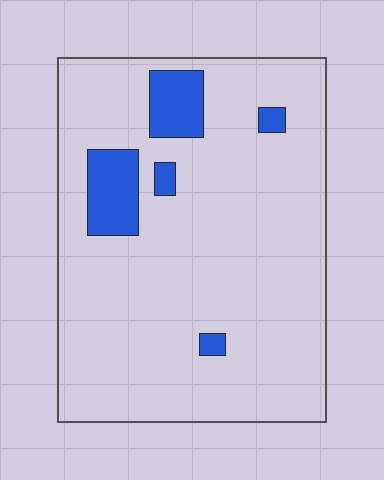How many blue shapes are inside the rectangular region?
5.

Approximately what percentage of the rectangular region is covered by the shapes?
Approximately 10%.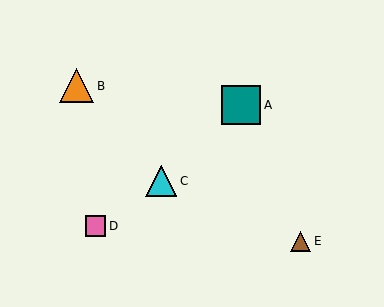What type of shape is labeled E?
Shape E is a brown triangle.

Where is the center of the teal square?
The center of the teal square is at (241, 105).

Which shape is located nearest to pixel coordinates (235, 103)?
The teal square (labeled A) at (241, 105) is nearest to that location.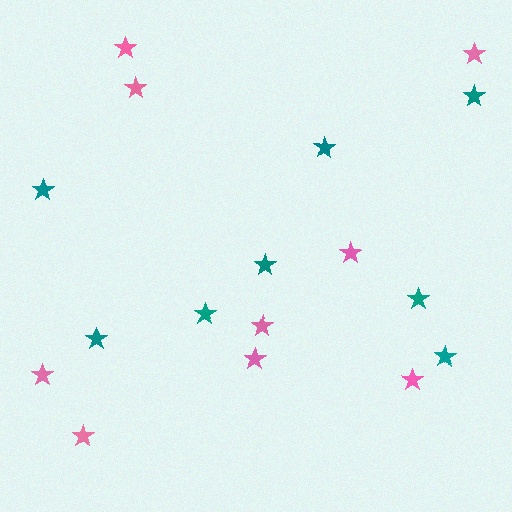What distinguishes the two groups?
There are 2 groups: one group of pink stars (9) and one group of teal stars (8).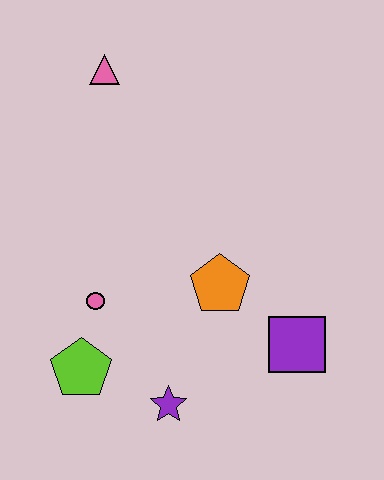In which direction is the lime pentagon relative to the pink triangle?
The lime pentagon is below the pink triangle.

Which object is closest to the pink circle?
The lime pentagon is closest to the pink circle.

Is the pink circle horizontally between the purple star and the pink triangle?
No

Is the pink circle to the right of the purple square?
No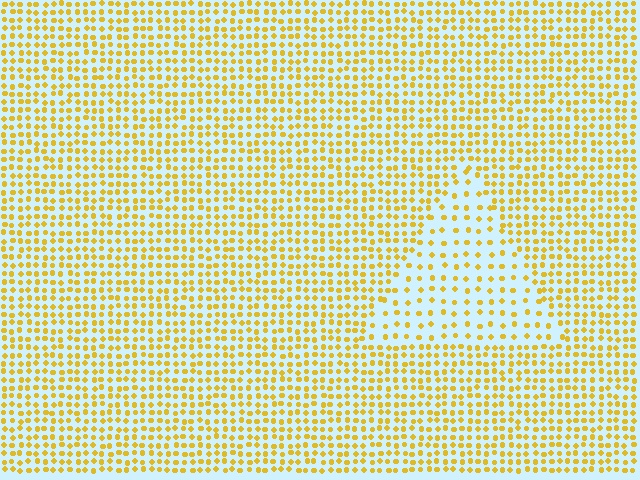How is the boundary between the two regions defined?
The boundary is defined by a change in element density (approximately 2.1x ratio). All elements are the same color, size, and shape.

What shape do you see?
I see a triangle.